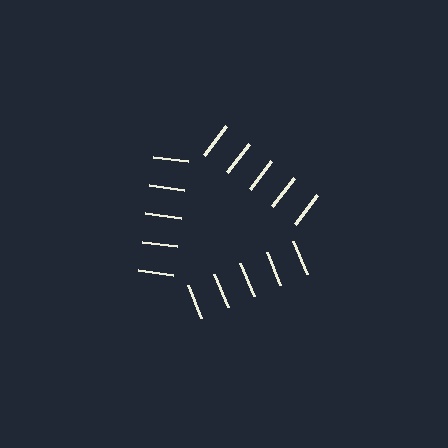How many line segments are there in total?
15 — 5 along each of the 3 edges.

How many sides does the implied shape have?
3 sides — the line-ends trace a triangle.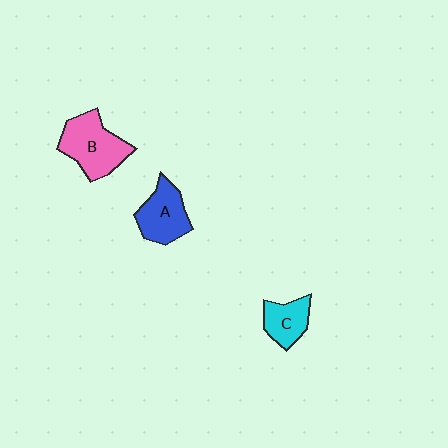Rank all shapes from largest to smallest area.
From largest to smallest: B (pink), A (blue), C (cyan).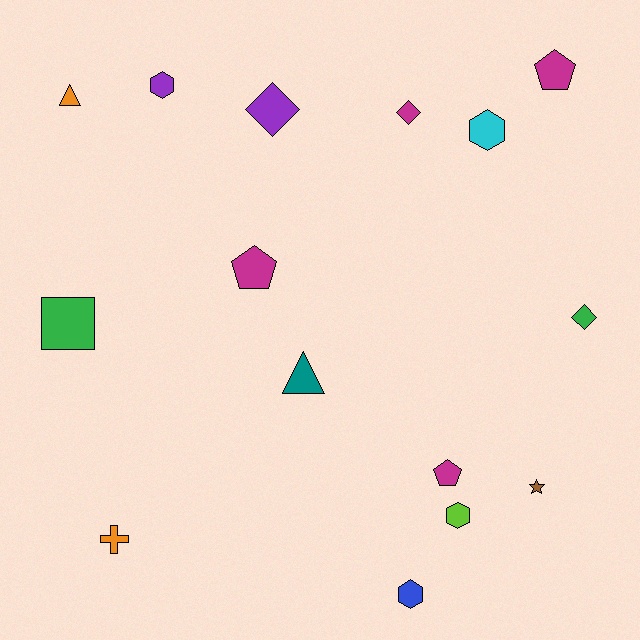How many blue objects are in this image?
There is 1 blue object.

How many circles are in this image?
There are no circles.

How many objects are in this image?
There are 15 objects.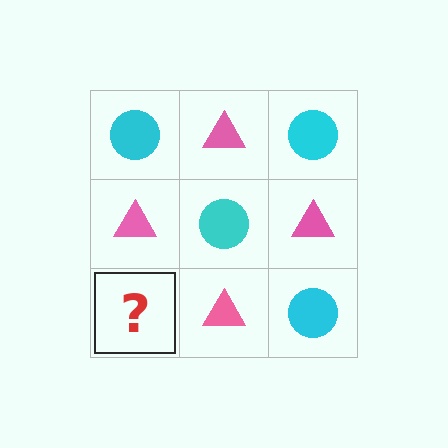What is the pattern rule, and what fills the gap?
The rule is that it alternates cyan circle and pink triangle in a checkerboard pattern. The gap should be filled with a cyan circle.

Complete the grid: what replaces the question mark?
The question mark should be replaced with a cyan circle.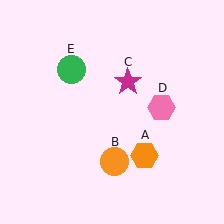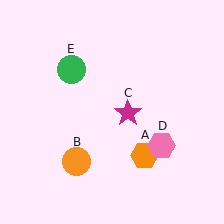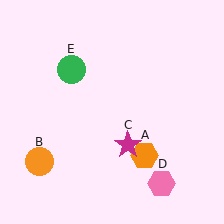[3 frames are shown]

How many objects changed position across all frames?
3 objects changed position: orange circle (object B), magenta star (object C), pink hexagon (object D).